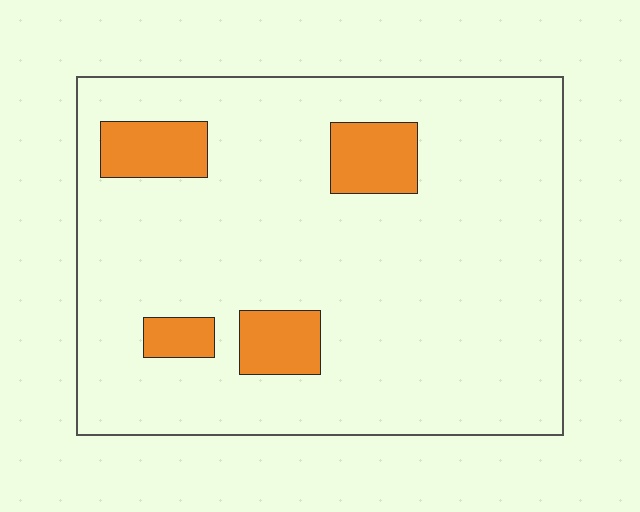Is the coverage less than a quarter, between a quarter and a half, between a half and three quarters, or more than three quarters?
Less than a quarter.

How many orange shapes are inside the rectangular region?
4.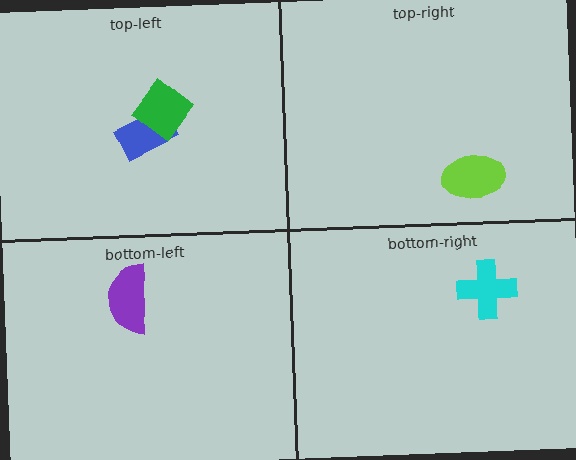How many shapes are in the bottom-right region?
1.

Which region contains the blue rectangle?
The top-left region.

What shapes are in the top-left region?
The blue rectangle, the green diamond.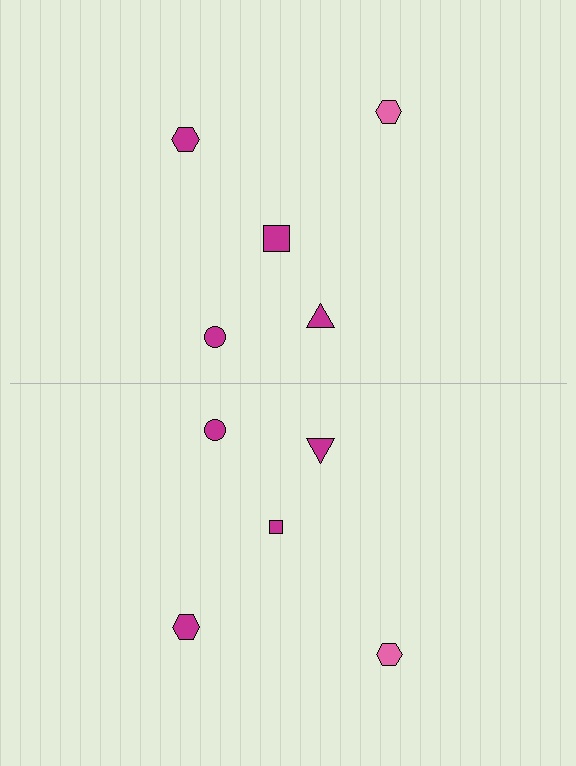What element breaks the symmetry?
The magenta square on the bottom side has a different size than its mirror counterpart.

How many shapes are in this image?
There are 10 shapes in this image.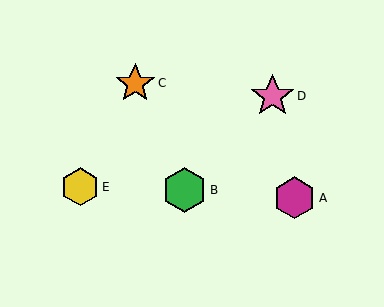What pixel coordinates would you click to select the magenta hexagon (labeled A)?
Click at (295, 198) to select the magenta hexagon A.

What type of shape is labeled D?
Shape D is a pink star.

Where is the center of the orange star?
The center of the orange star is at (135, 83).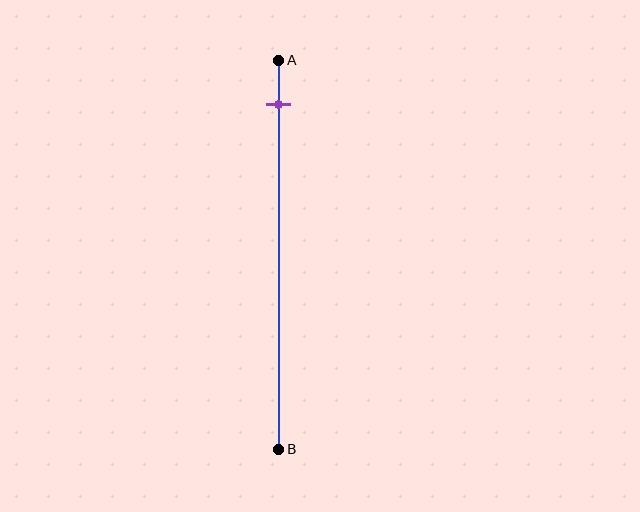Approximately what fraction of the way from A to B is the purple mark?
The purple mark is approximately 10% of the way from A to B.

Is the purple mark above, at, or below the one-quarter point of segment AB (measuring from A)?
The purple mark is above the one-quarter point of segment AB.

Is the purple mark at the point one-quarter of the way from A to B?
No, the mark is at about 10% from A, not at the 25% one-quarter point.